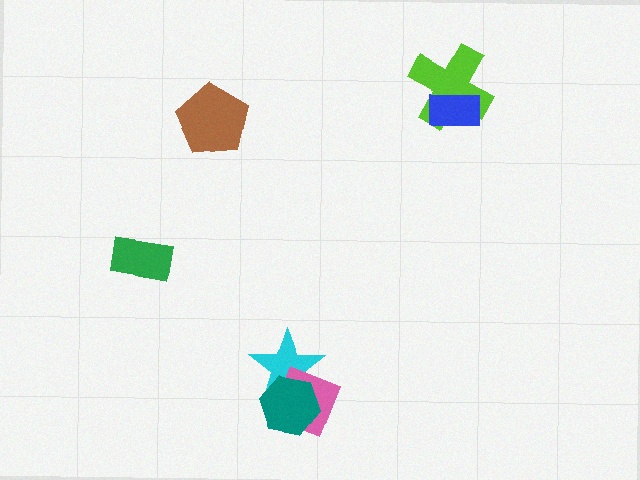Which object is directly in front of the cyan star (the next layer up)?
The pink diamond is directly in front of the cyan star.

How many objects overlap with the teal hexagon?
2 objects overlap with the teal hexagon.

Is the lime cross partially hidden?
Yes, it is partially covered by another shape.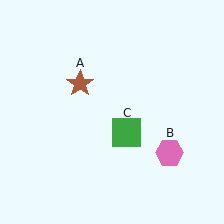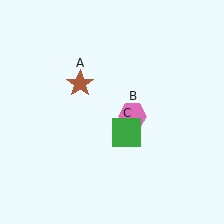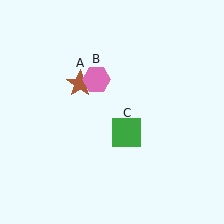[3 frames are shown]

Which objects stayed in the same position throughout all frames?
Brown star (object A) and green square (object C) remained stationary.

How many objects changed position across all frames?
1 object changed position: pink hexagon (object B).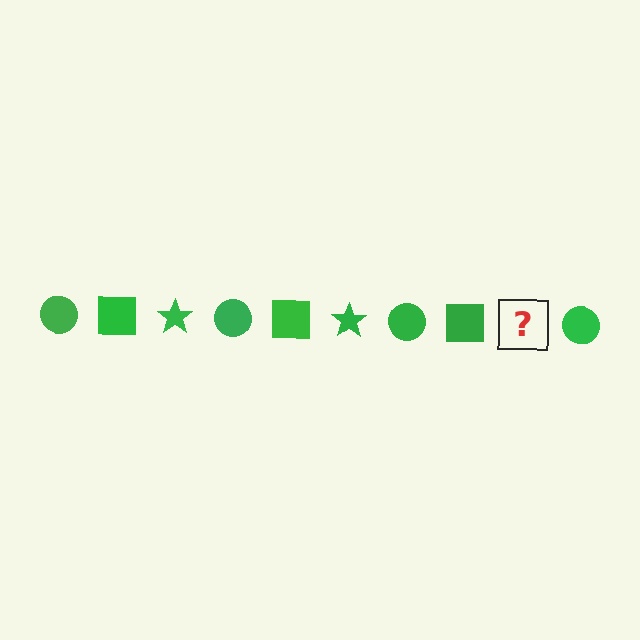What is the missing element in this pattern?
The missing element is a green star.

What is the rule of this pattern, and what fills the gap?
The rule is that the pattern cycles through circle, square, star shapes in green. The gap should be filled with a green star.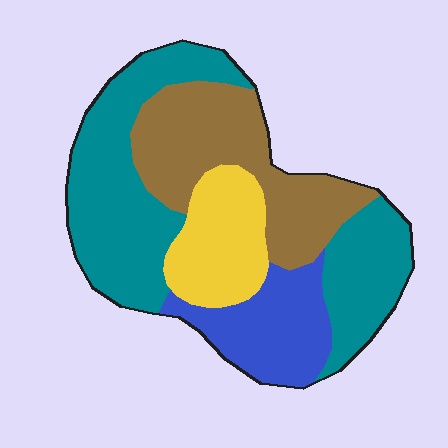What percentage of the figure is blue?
Blue covers roughly 15% of the figure.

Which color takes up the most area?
Teal, at roughly 40%.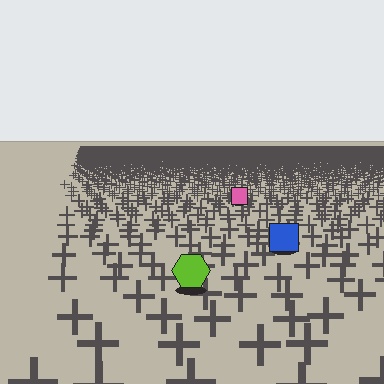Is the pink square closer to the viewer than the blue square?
No. The blue square is closer — you can tell from the texture gradient: the ground texture is coarser near it.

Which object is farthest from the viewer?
The pink square is farthest from the viewer. It appears smaller and the ground texture around it is denser.